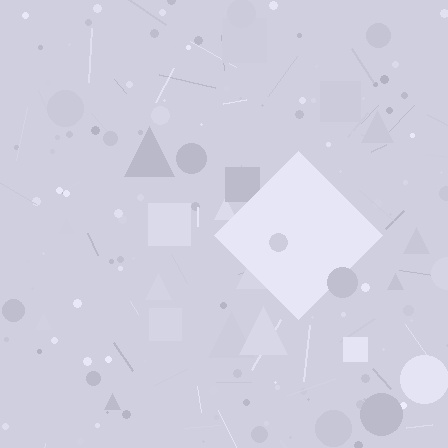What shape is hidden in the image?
A diamond is hidden in the image.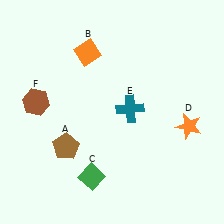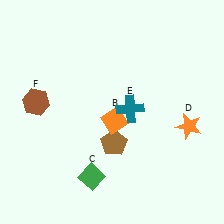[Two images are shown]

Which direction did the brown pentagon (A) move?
The brown pentagon (A) moved right.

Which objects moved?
The objects that moved are: the brown pentagon (A), the orange diamond (B).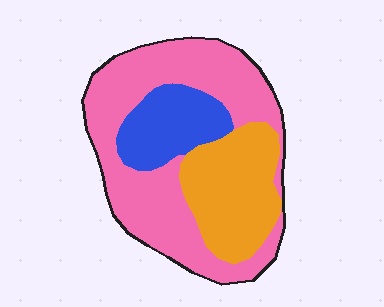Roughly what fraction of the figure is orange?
Orange covers around 25% of the figure.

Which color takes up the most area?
Pink, at roughly 55%.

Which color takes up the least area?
Blue, at roughly 20%.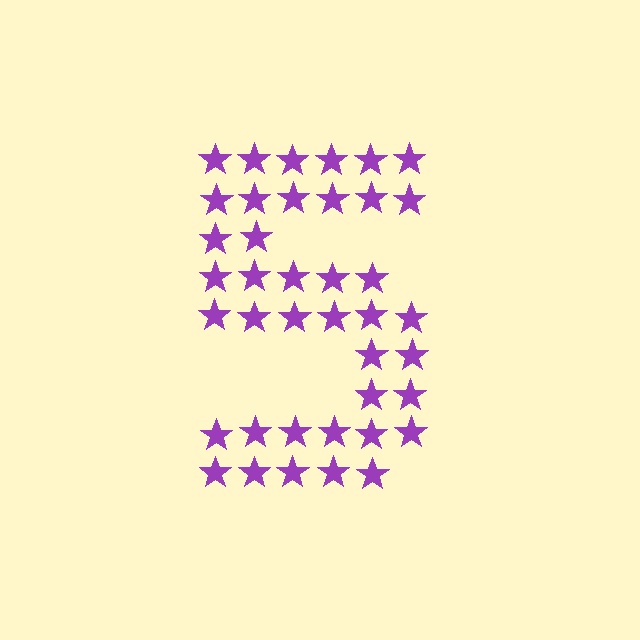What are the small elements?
The small elements are stars.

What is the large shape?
The large shape is the digit 5.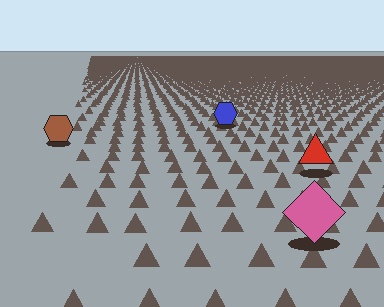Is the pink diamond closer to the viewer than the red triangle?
Yes. The pink diamond is closer — you can tell from the texture gradient: the ground texture is coarser near it.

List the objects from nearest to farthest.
From nearest to farthest: the pink diamond, the red triangle, the brown hexagon, the blue hexagon.